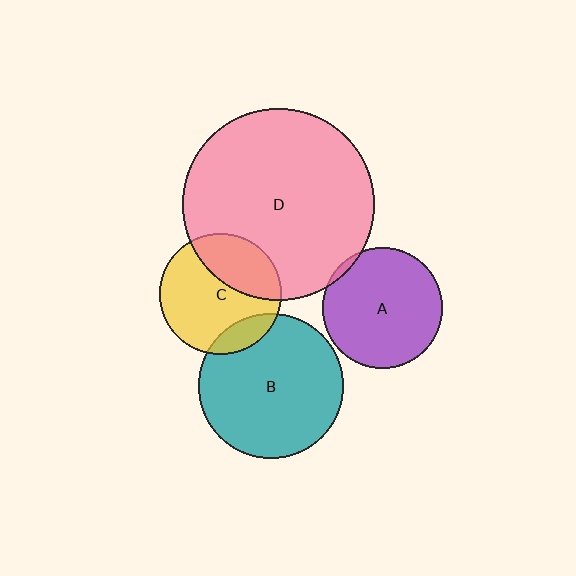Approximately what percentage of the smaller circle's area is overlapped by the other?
Approximately 15%.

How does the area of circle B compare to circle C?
Approximately 1.4 times.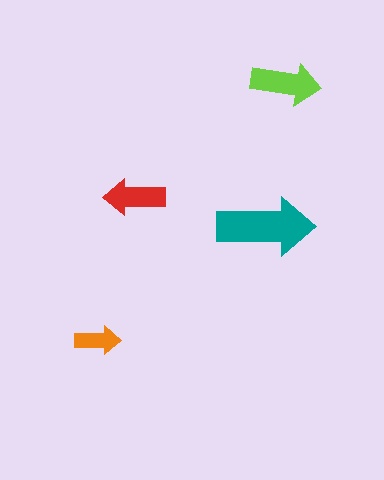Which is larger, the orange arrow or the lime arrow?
The lime one.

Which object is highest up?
The lime arrow is topmost.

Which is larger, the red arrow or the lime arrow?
The lime one.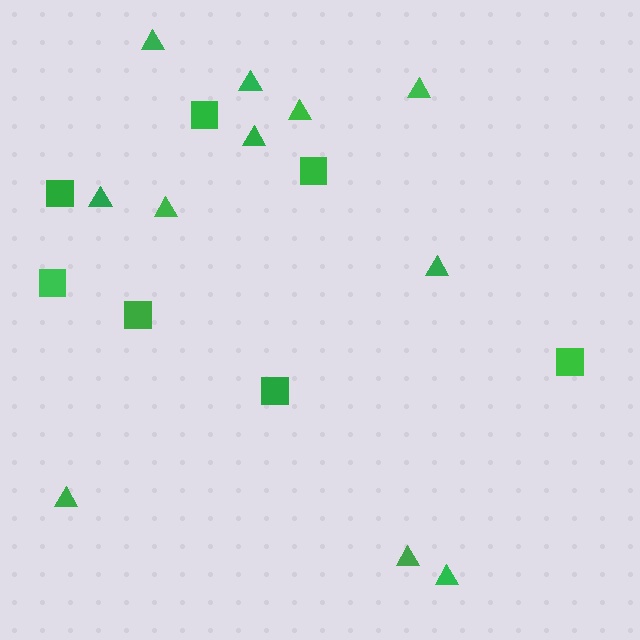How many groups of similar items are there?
There are 2 groups: one group of triangles (11) and one group of squares (7).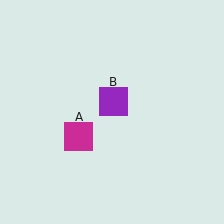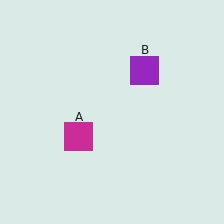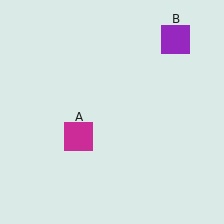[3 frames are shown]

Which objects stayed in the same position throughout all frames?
Magenta square (object A) remained stationary.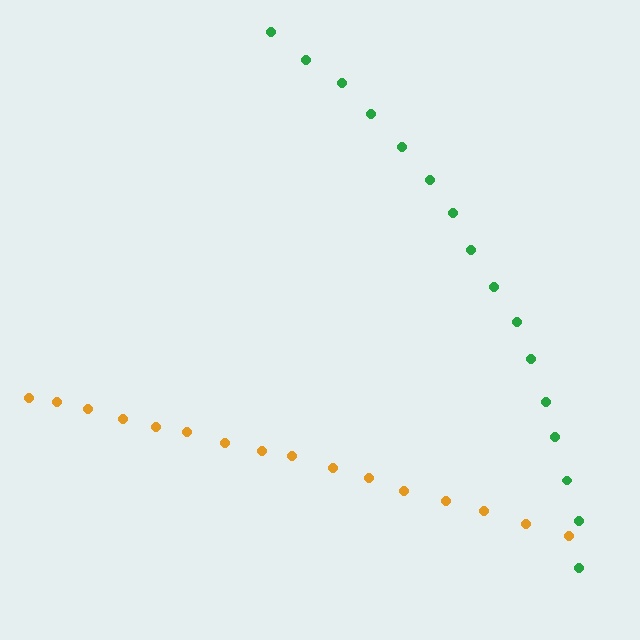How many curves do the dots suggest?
There are 2 distinct paths.